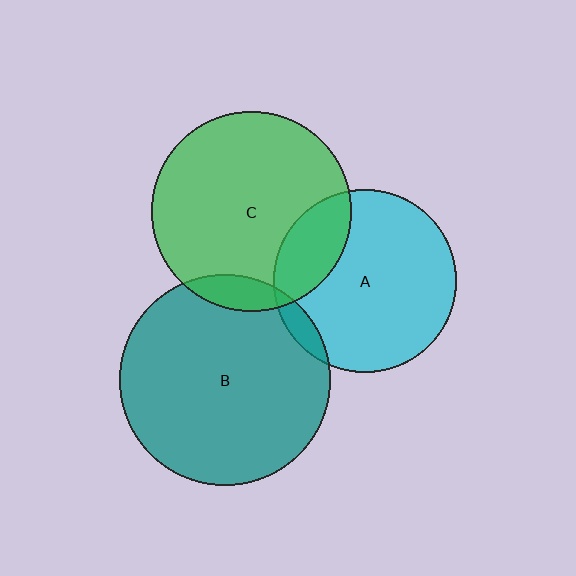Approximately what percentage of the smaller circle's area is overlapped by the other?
Approximately 10%.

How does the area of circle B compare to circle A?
Approximately 1.3 times.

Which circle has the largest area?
Circle B (teal).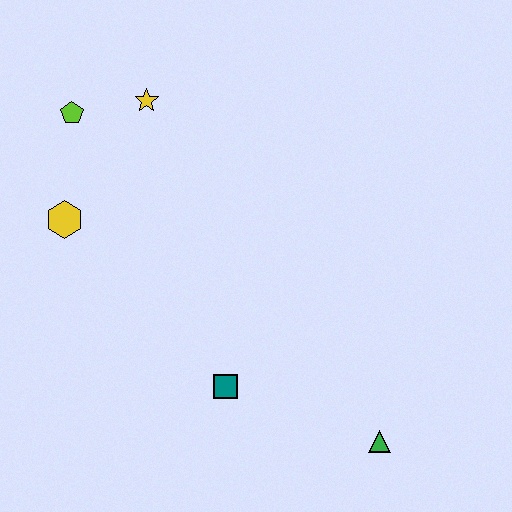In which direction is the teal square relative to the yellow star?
The teal square is below the yellow star.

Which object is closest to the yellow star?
The lime pentagon is closest to the yellow star.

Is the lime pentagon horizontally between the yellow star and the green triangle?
No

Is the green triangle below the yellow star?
Yes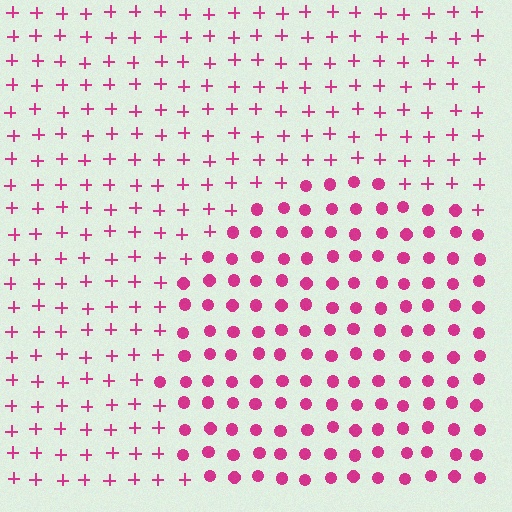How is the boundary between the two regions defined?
The boundary is defined by a change in element shape: circles inside vs. plus signs outside. All elements share the same color and spacing.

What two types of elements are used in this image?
The image uses circles inside the circle region and plus signs outside it.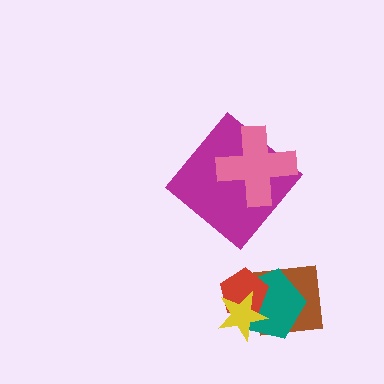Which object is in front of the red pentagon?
The yellow star is in front of the red pentagon.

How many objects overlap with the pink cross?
1 object overlaps with the pink cross.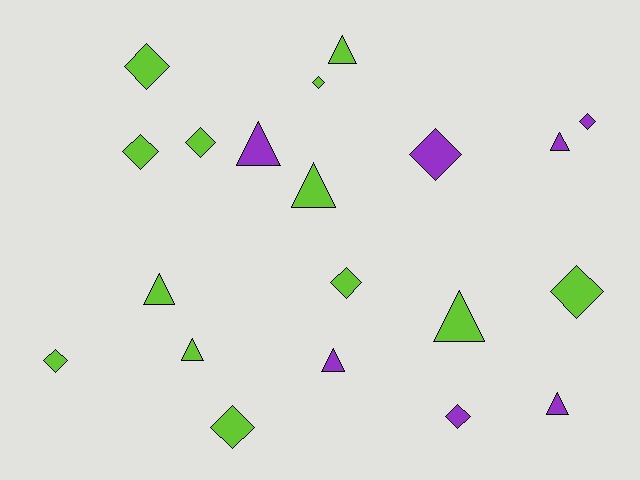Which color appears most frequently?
Lime, with 13 objects.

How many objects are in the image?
There are 20 objects.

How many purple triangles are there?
There are 4 purple triangles.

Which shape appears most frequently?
Diamond, with 11 objects.